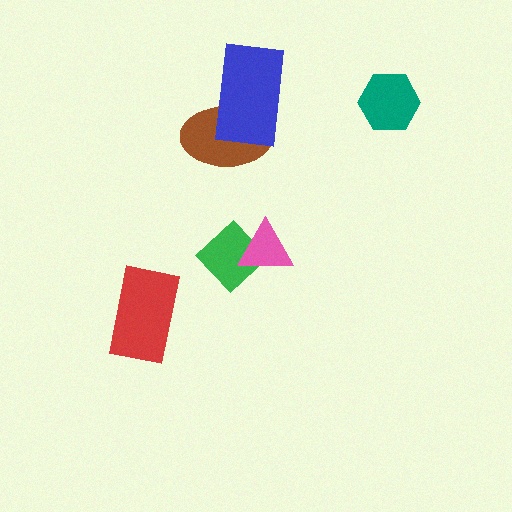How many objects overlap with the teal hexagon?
0 objects overlap with the teal hexagon.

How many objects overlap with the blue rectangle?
1 object overlaps with the blue rectangle.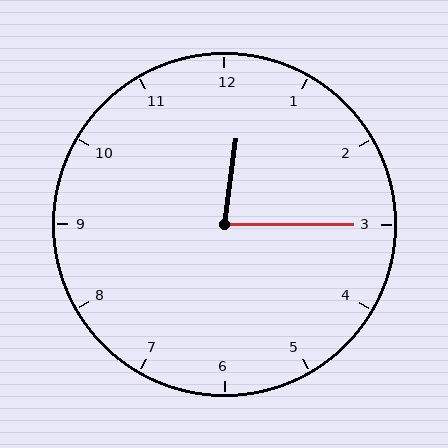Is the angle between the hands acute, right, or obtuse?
It is acute.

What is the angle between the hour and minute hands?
Approximately 82 degrees.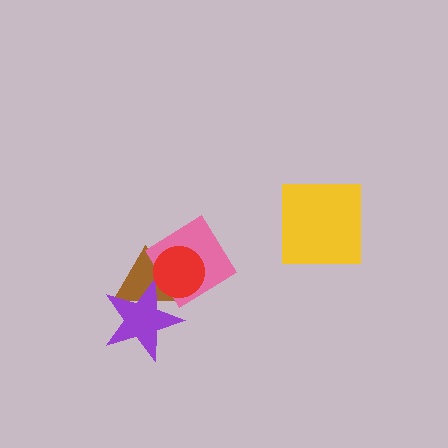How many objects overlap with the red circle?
3 objects overlap with the red circle.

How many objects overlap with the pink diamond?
3 objects overlap with the pink diamond.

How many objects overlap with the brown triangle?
3 objects overlap with the brown triangle.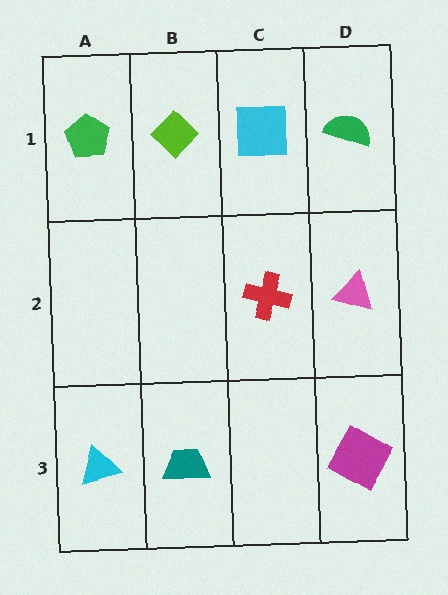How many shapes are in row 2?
2 shapes.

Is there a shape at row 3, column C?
No, that cell is empty.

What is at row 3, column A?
A cyan triangle.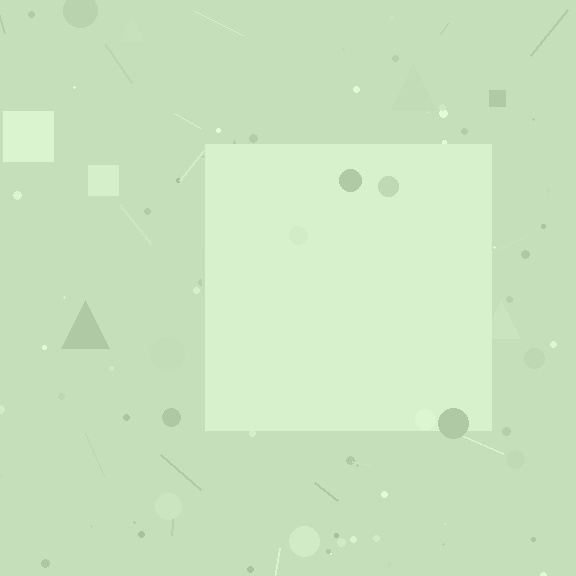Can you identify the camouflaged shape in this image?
The camouflaged shape is a square.